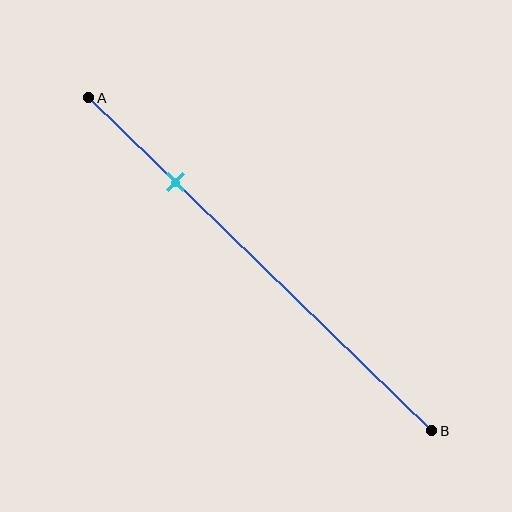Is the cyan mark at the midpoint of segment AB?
No, the mark is at about 25% from A, not at the 50% midpoint.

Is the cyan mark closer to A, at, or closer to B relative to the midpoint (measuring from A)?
The cyan mark is closer to point A than the midpoint of segment AB.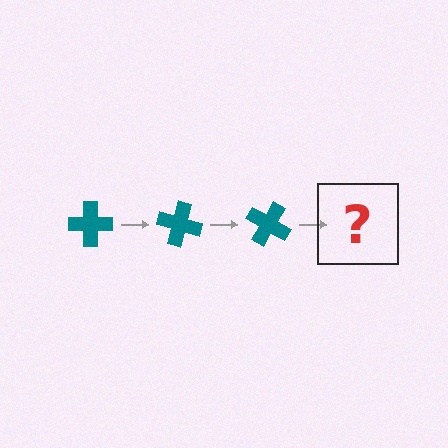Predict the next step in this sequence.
The next step is a teal cross rotated 45 degrees.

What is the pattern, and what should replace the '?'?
The pattern is that the cross rotates 15 degrees each step. The '?' should be a teal cross rotated 45 degrees.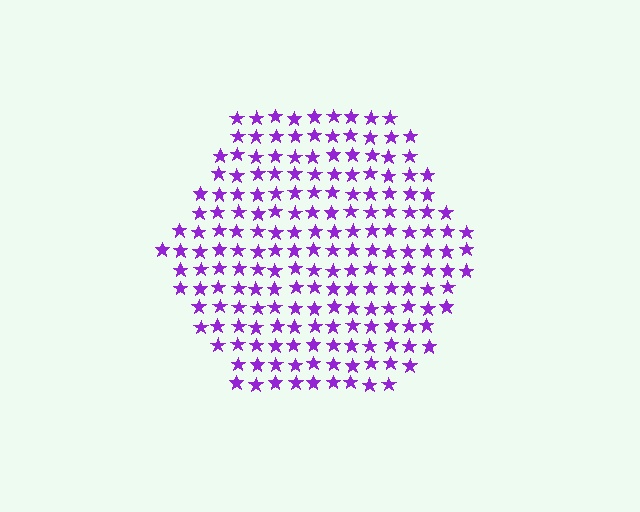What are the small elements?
The small elements are stars.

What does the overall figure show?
The overall figure shows a hexagon.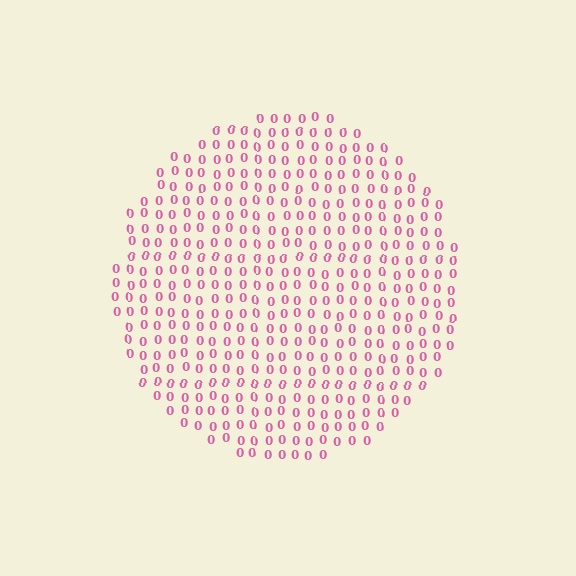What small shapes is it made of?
It is made of small digit 0's.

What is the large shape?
The large shape is a circle.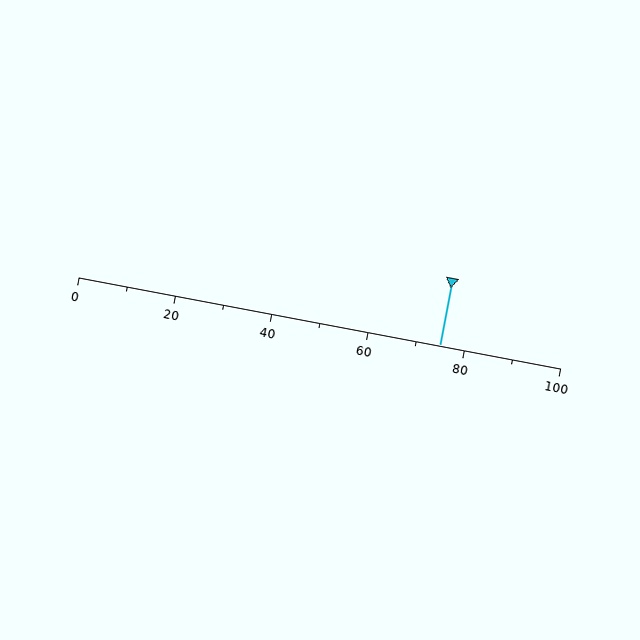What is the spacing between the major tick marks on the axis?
The major ticks are spaced 20 apart.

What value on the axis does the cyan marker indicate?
The marker indicates approximately 75.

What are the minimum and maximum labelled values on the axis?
The axis runs from 0 to 100.